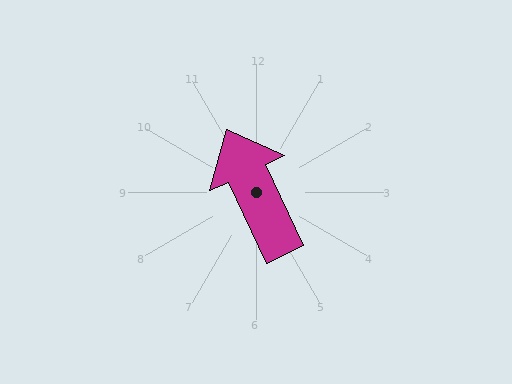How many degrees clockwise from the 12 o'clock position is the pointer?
Approximately 335 degrees.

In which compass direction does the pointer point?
Northwest.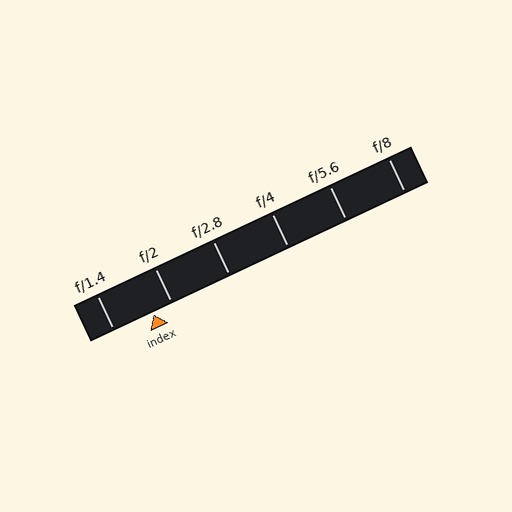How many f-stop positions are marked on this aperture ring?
There are 6 f-stop positions marked.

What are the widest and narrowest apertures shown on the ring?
The widest aperture shown is f/1.4 and the narrowest is f/8.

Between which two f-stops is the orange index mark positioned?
The index mark is between f/1.4 and f/2.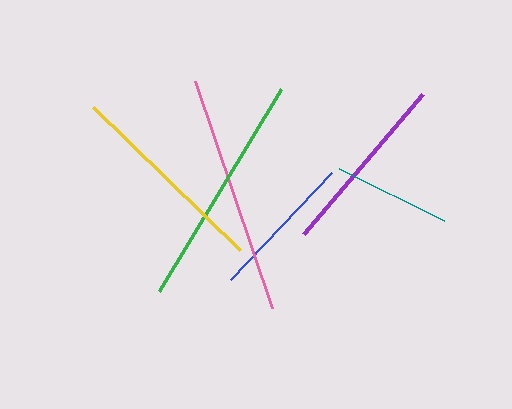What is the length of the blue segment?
The blue segment is approximately 146 pixels long.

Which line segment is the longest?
The pink line is the longest at approximately 240 pixels.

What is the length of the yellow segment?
The yellow segment is approximately 205 pixels long.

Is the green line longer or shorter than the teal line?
The green line is longer than the teal line.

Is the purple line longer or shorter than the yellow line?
The yellow line is longer than the purple line.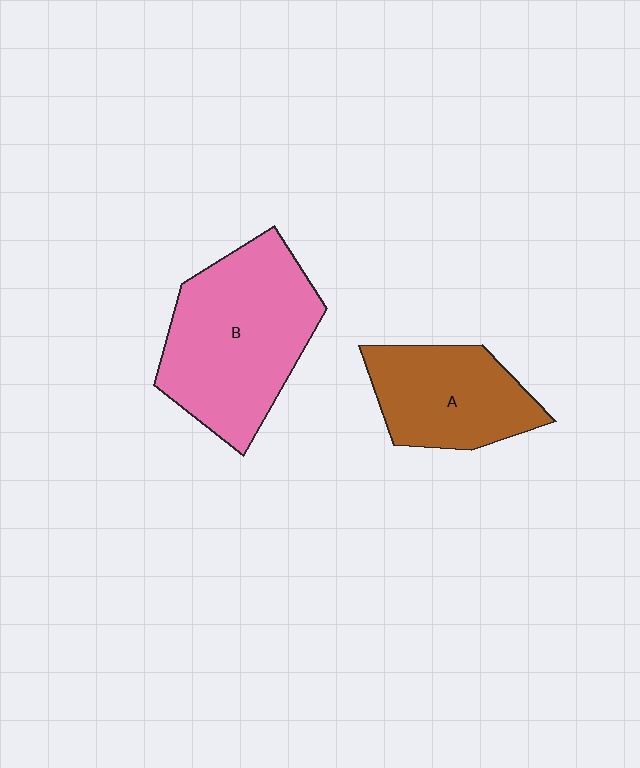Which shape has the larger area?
Shape B (pink).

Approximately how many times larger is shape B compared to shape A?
Approximately 1.5 times.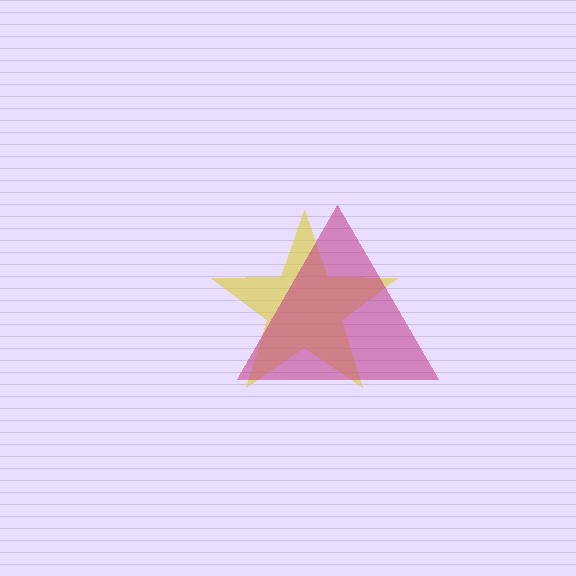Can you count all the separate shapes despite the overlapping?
Yes, there are 2 separate shapes.